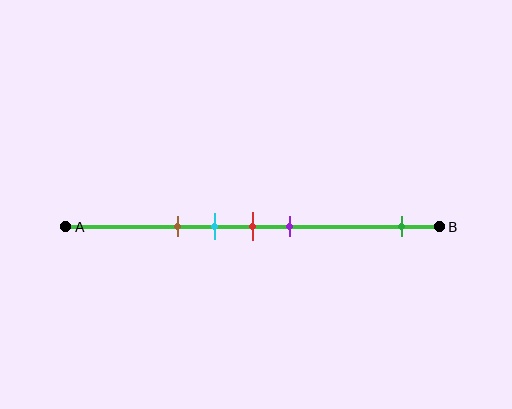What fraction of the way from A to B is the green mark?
The green mark is approximately 90% (0.9) of the way from A to B.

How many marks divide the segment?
There are 5 marks dividing the segment.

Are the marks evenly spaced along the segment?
No, the marks are not evenly spaced.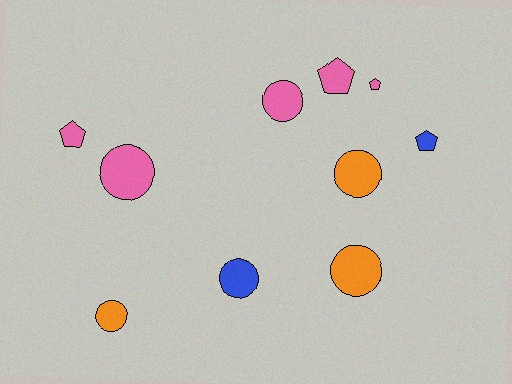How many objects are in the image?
There are 10 objects.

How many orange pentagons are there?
There are no orange pentagons.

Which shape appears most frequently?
Circle, with 6 objects.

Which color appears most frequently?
Pink, with 5 objects.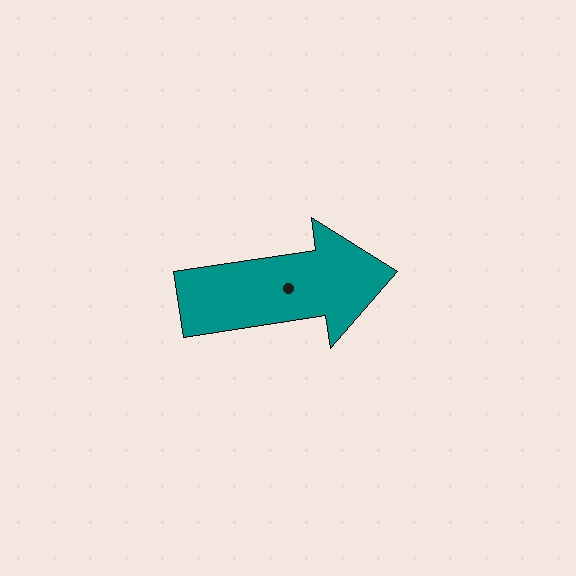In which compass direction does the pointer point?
East.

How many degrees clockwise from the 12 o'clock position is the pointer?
Approximately 82 degrees.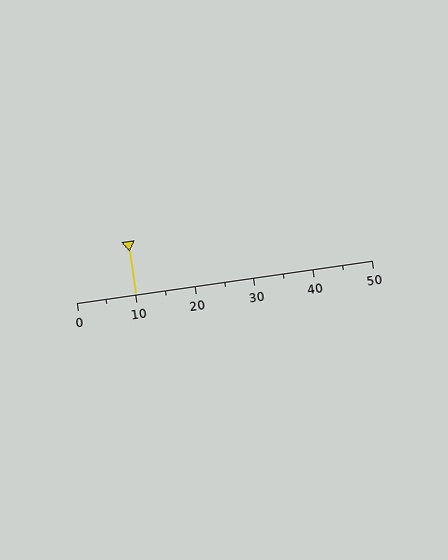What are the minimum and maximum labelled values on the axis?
The axis runs from 0 to 50.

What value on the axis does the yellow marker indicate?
The marker indicates approximately 10.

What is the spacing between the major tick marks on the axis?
The major ticks are spaced 10 apart.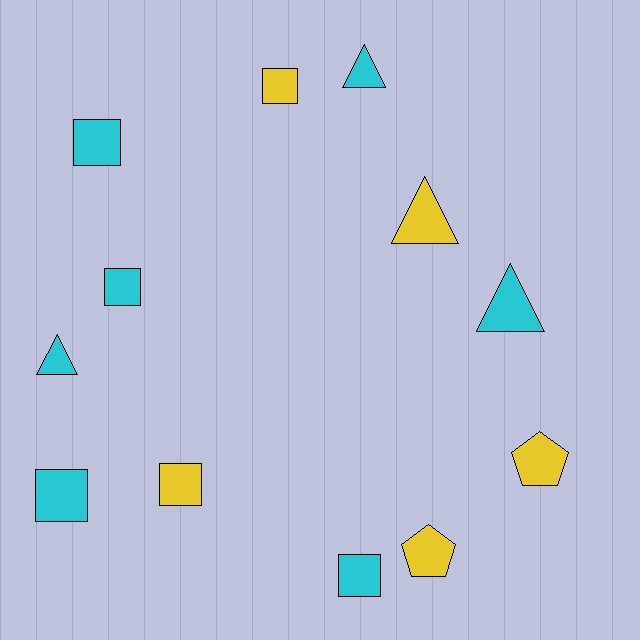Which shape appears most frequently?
Square, with 6 objects.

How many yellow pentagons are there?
There are 2 yellow pentagons.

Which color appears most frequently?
Cyan, with 7 objects.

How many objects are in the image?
There are 12 objects.